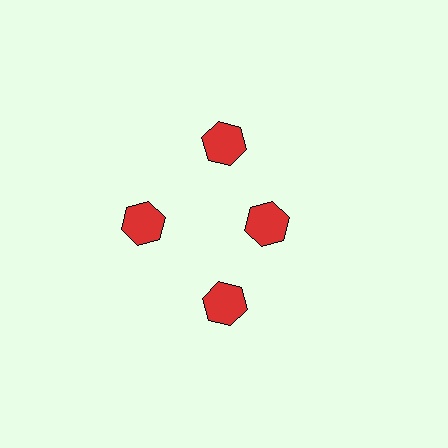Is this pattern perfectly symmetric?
No. The 4 red hexagons are arranged in a ring, but one element near the 3 o'clock position is pulled inward toward the center, breaking the 4-fold rotational symmetry.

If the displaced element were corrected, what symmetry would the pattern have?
It would have 4-fold rotational symmetry — the pattern would map onto itself every 90 degrees.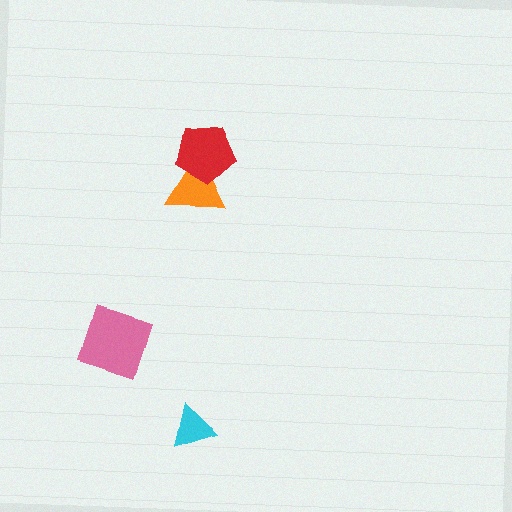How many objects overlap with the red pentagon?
1 object overlaps with the red pentagon.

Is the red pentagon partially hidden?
No, no other shape covers it.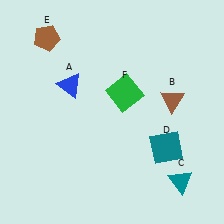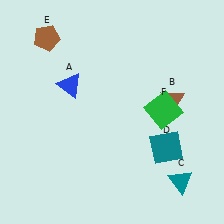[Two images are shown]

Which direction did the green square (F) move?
The green square (F) moved right.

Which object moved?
The green square (F) moved right.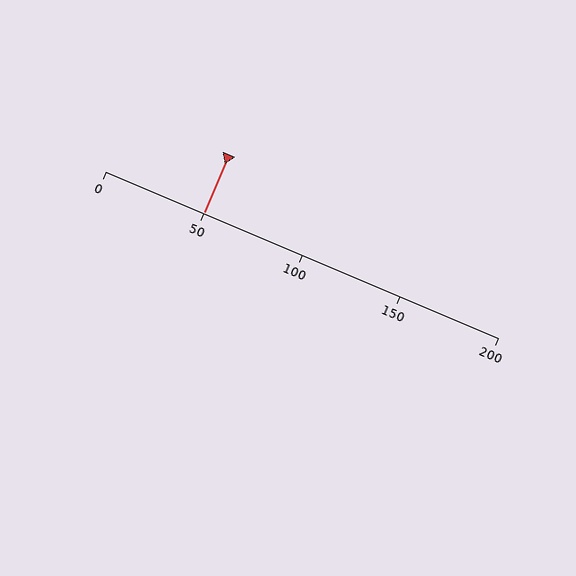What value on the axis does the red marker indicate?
The marker indicates approximately 50.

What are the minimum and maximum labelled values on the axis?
The axis runs from 0 to 200.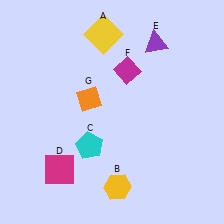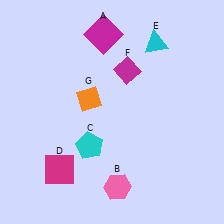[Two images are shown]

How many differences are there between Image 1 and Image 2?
There are 3 differences between the two images.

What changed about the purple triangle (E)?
In Image 1, E is purple. In Image 2, it changed to cyan.